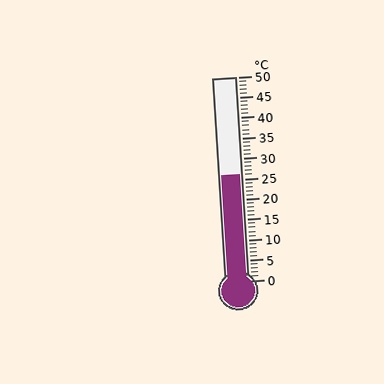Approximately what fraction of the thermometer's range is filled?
The thermometer is filled to approximately 50% of its range.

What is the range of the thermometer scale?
The thermometer scale ranges from 0°C to 50°C.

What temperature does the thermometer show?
The thermometer shows approximately 26°C.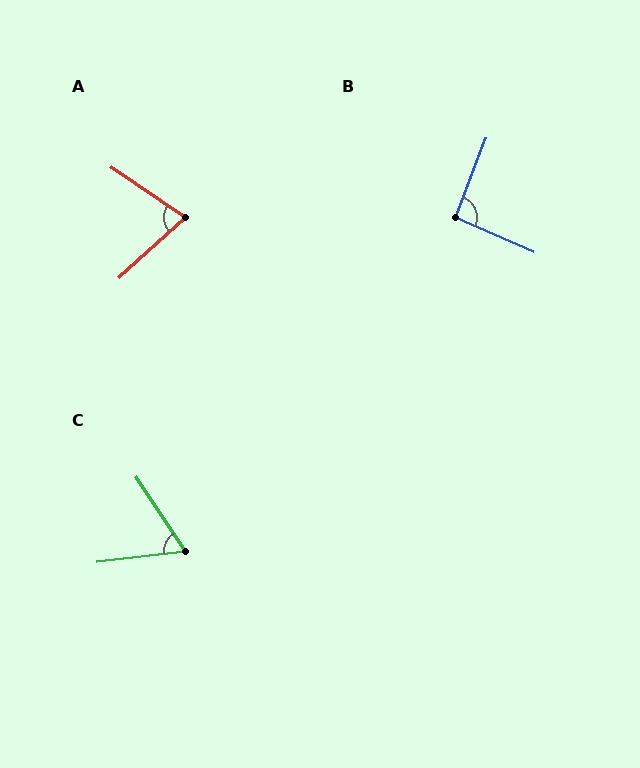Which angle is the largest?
B, at approximately 93 degrees.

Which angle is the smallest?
C, at approximately 63 degrees.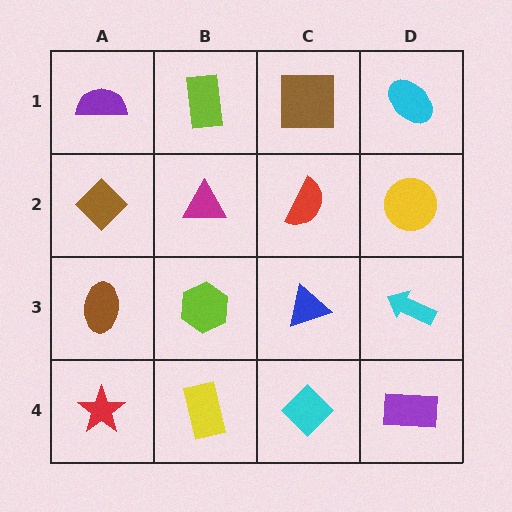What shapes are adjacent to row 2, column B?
A lime rectangle (row 1, column B), a lime hexagon (row 3, column B), a brown diamond (row 2, column A), a red semicircle (row 2, column C).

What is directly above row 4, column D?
A cyan arrow.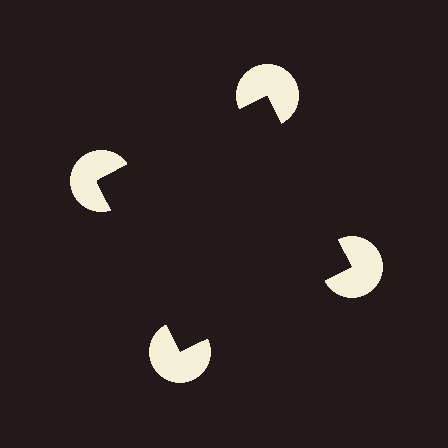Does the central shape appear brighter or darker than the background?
It typically appears slightly darker than the background, even though no actual brightness change is drawn.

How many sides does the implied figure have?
4 sides.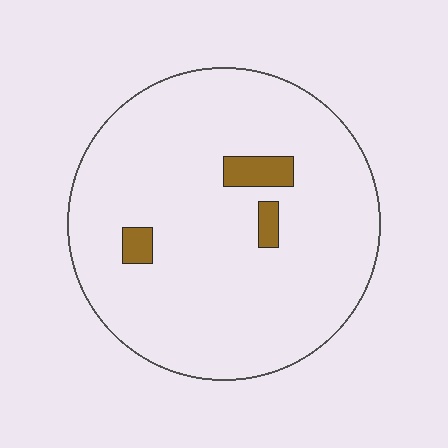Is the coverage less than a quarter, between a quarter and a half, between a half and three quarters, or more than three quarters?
Less than a quarter.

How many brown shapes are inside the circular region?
3.